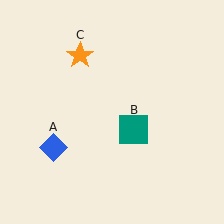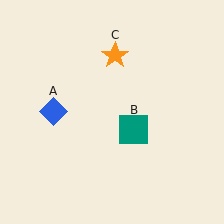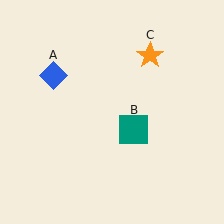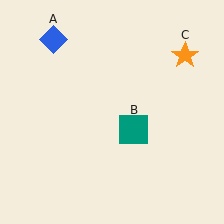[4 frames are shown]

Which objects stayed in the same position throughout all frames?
Teal square (object B) remained stationary.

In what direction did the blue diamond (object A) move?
The blue diamond (object A) moved up.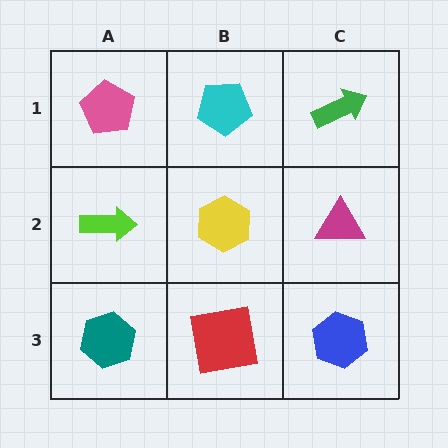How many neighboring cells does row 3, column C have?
2.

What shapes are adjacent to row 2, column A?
A pink pentagon (row 1, column A), a teal hexagon (row 3, column A), a yellow hexagon (row 2, column B).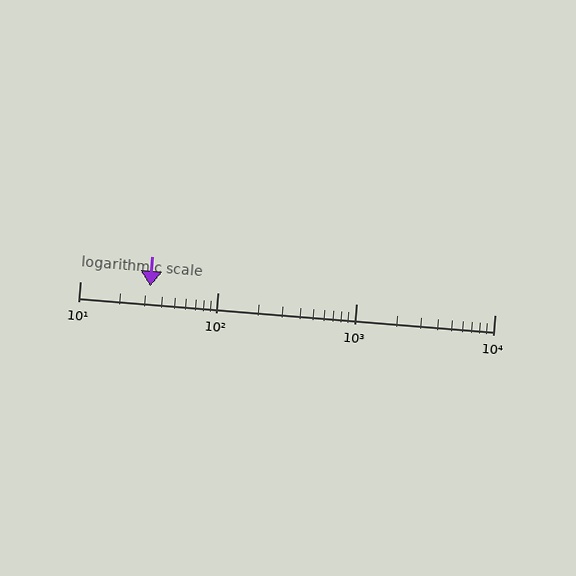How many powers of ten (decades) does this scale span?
The scale spans 3 decades, from 10 to 10000.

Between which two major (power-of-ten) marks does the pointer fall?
The pointer is between 10 and 100.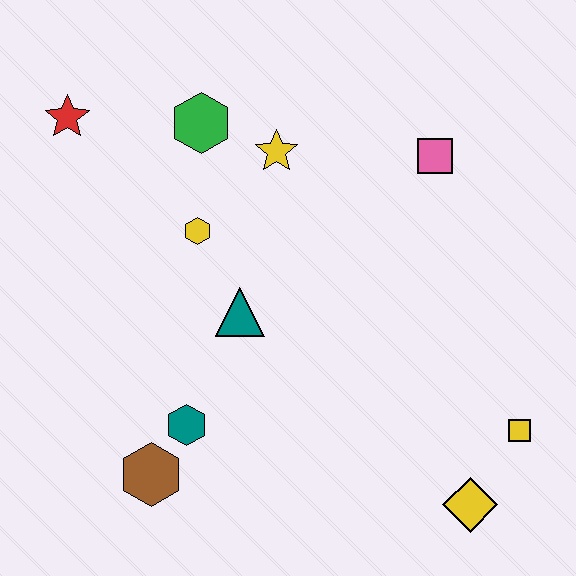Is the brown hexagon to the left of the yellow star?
Yes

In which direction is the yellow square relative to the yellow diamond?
The yellow square is above the yellow diamond.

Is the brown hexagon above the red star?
No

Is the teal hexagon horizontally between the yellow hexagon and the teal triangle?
No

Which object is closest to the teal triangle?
The yellow hexagon is closest to the teal triangle.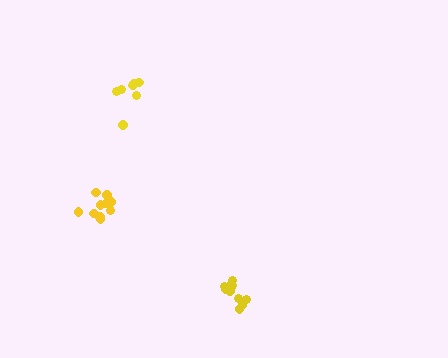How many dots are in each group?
Group 1: 10 dots, Group 2: 10 dots, Group 3: 7 dots (27 total).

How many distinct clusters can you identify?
There are 3 distinct clusters.